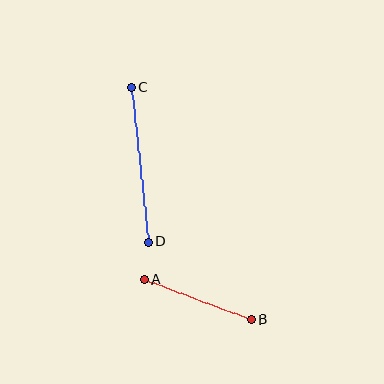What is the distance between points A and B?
The distance is approximately 114 pixels.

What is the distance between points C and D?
The distance is approximately 155 pixels.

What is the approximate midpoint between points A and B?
The midpoint is at approximately (198, 300) pixels.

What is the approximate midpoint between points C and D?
The midpoint is at approximately (140, 165) pixels.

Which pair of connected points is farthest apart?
Points C and D are farthest apart.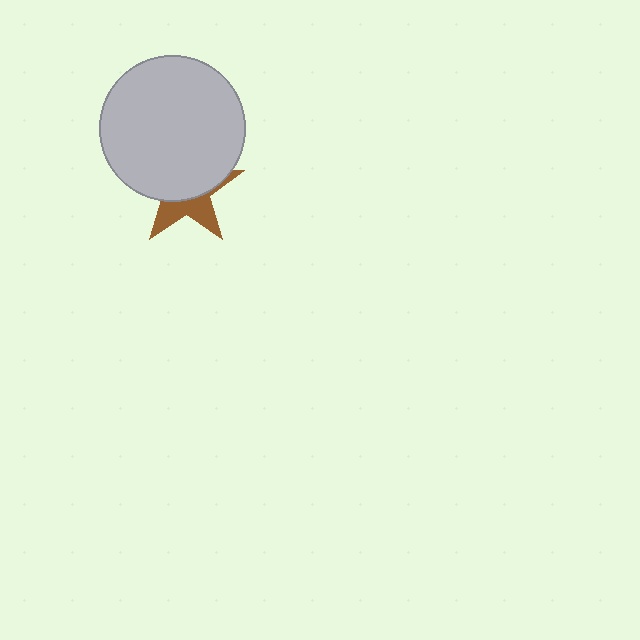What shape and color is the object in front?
The object in front is a light gray circle.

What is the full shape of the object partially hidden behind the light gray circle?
The partially hidden object is a brown star.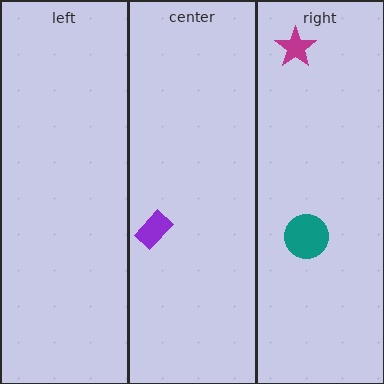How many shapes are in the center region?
1.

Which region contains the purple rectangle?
The center region.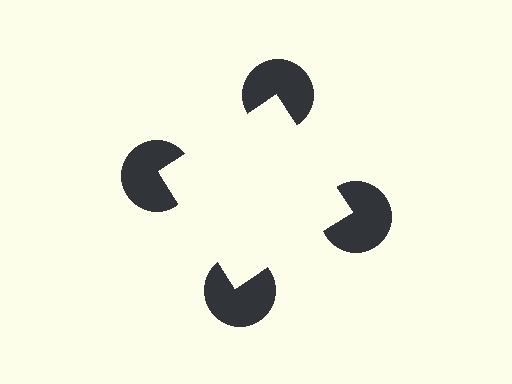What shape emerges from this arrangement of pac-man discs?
An illusory square — its edges are inferred from the aligned wedge cuts in the pac-man discs, not physically drawn.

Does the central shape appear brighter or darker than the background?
It typically appears slightly brighter than the background, even though no actual brightness change is drawn.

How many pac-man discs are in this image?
There are 4 — one at each vertex of the illusory square.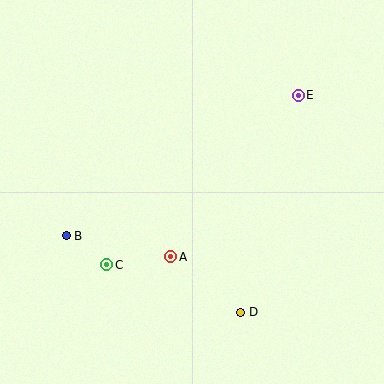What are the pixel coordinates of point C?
Point C is at (107, 265).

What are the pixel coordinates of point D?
Point D is at (241, 312).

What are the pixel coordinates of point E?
Point E is at (298, 95).